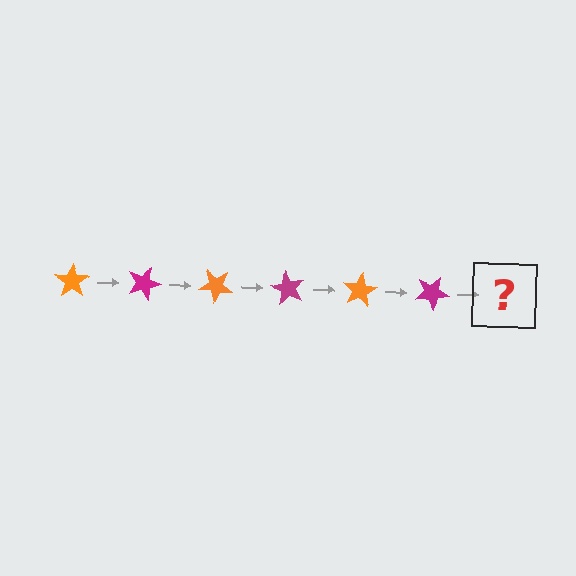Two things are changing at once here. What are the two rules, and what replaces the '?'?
The two rules are that it rotates 20 degrees each step and the color cycles through orange and magenta. The '?' should be an orange star, rotated 120 degrees from the start.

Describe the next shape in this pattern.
It should be an orange star, rotated 120 degrees from the start.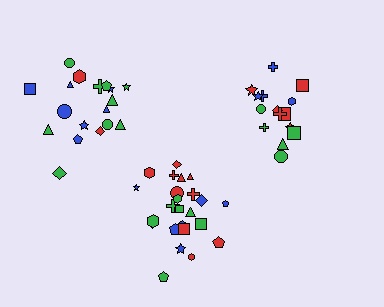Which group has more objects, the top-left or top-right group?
The top-left group.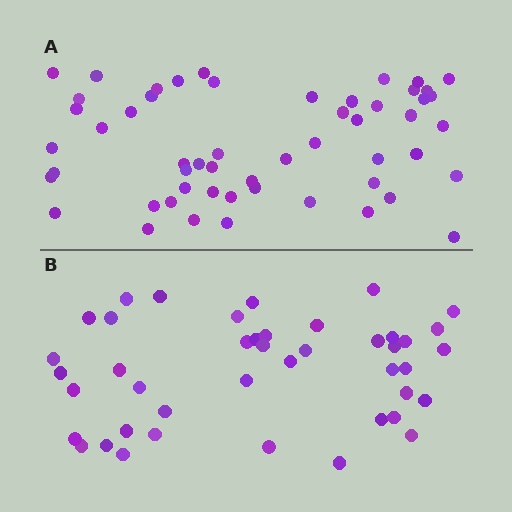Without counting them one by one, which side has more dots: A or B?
Region A (the top region) has more dots.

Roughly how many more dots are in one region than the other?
Region A has roughly 12 or so more dots than region B.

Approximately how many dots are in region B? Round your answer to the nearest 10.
About 40 dots. (The exact count is 43, which rounds to 40.)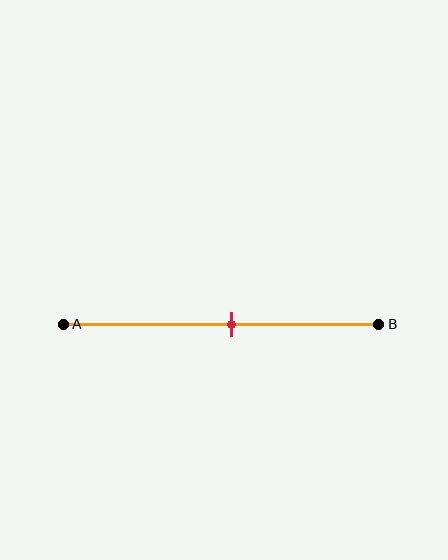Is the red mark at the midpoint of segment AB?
No, the mark is at about 55% from A, not at the 50% midpoint.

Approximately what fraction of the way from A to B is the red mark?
The red mark is approximately 55% of the way from A to B.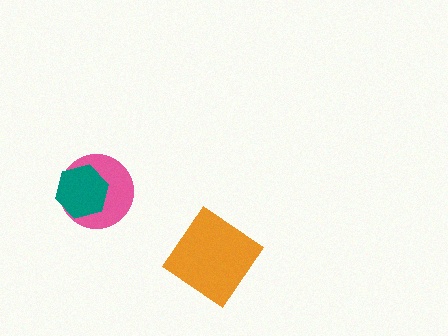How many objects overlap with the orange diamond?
0 objects overlap with the orange diamond.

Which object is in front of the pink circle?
The teal hexagon is in front of the pink circle.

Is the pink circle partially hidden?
Yes, it is partially covered by another shape.